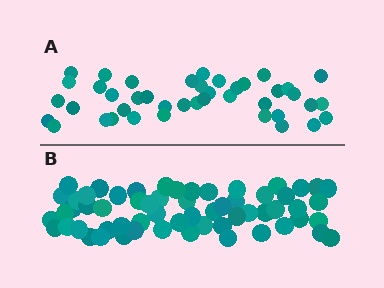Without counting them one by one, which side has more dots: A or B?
Region B (the bottom region) has more dots.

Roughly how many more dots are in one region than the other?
Region B has approximately 20 more dots than region A.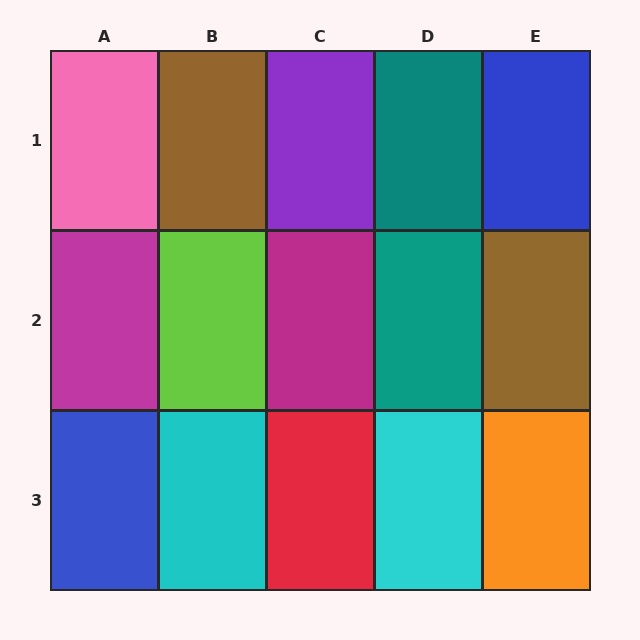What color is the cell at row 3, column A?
Blue.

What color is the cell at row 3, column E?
Orange.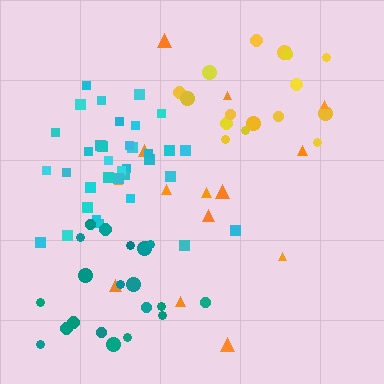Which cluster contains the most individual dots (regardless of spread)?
Cyan (35).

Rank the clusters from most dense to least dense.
cyan, teal, yellow, orange.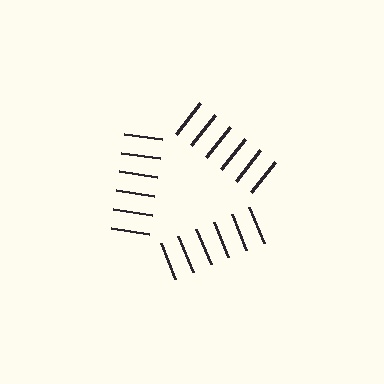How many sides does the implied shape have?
3 sides — the line-ends trace a triangle.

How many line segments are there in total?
18 — 6 along each of the 3 edges.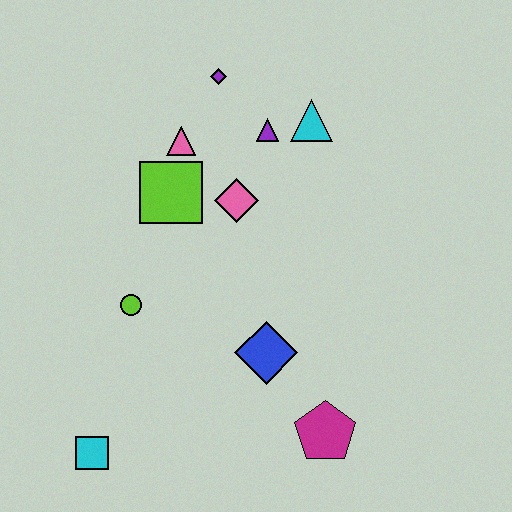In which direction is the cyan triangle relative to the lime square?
The cyan triangle is to the right of the lime square.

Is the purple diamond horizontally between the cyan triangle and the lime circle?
Yes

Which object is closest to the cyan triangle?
The purple triangle is closest to the cyan triangle.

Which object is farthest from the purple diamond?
The cyan square is farthest from the purple diamond.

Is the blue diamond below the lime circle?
Yes